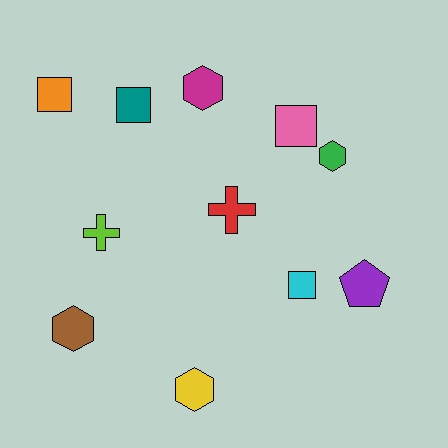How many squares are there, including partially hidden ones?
There are 4 squares.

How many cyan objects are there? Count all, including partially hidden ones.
There is 1 cyan object.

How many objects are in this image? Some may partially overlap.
There are 11 objects.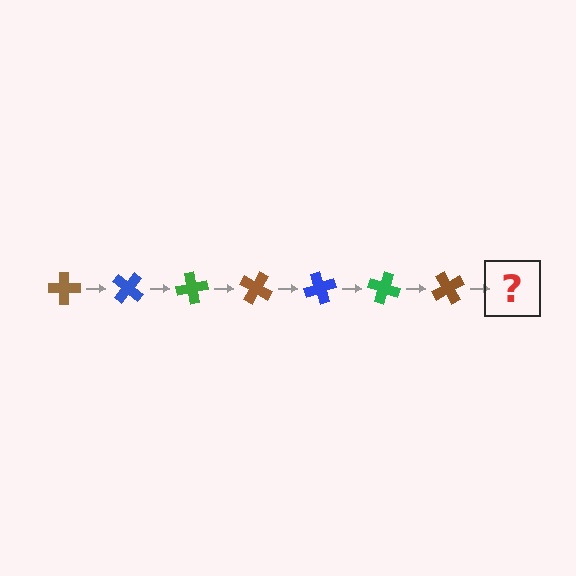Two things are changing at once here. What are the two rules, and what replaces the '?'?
The two rules are that it rotates 40 degrees each step and the color cycles through brown, blue, and green. The '?' should be a blue cross, rotated 280 degrees from the start.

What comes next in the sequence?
The next element should be a blue cross, rotated 280 degrees from the start.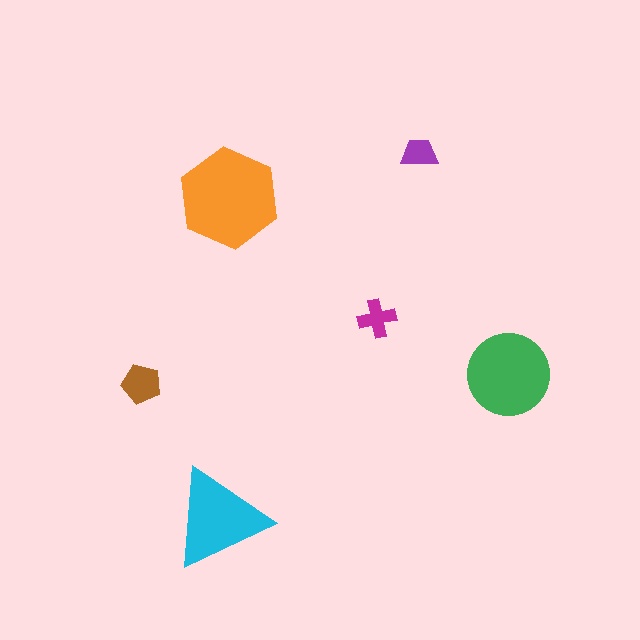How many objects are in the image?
There are 6 objects in the image.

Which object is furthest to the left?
The brown pentagon is leftmost.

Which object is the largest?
The orange hexagon.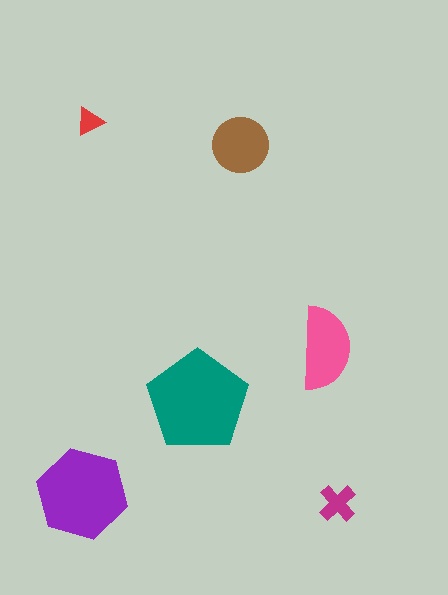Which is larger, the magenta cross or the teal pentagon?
The teal pentagon.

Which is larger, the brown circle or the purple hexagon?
The purple hexagon.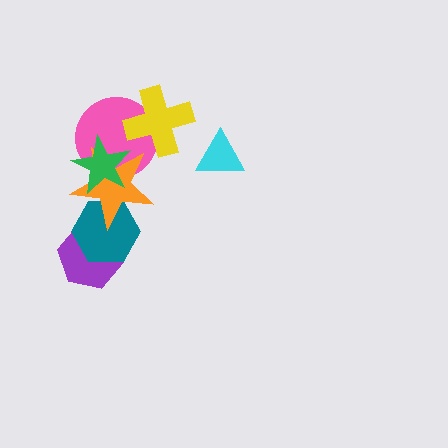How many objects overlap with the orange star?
3 objects overlap with the orange star.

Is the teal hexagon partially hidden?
Yes, it is partially covered by another shape.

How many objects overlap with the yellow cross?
1 object overlaps with the yellow cross.